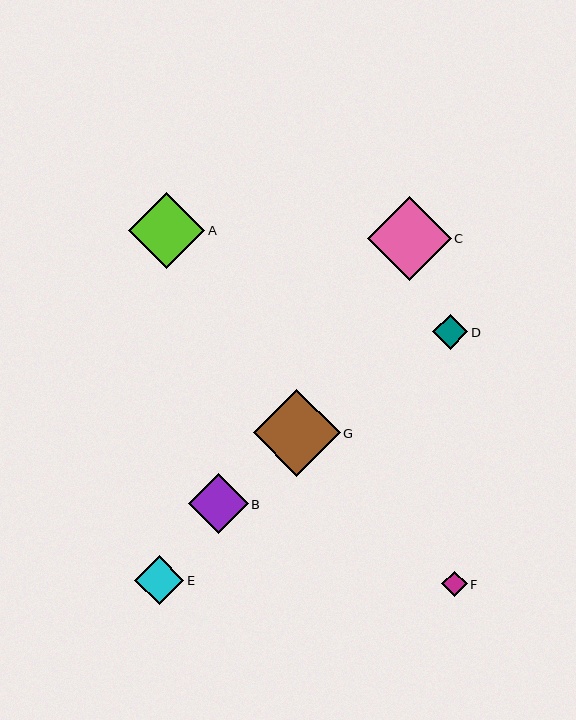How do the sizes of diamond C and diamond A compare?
Diamond C and diamond A are approximately the same size.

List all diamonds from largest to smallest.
From largest to smallest: G, C, A, B, E, D, F.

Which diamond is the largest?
Diamond G is the largest with a size of approximately 87 pixels.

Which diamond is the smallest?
Diamond F is the smallest with a size of approximately 26 pixels.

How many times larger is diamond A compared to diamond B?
Diamond A is approximately 1.3 times the size of diamond B.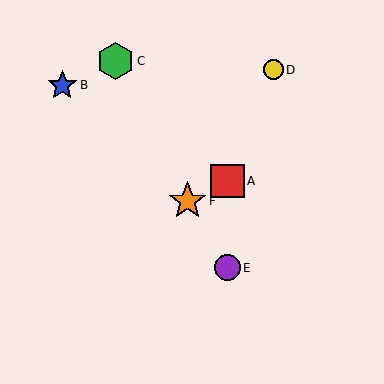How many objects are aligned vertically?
2 objects (A, E) are aligned vertically.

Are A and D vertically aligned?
No, A is at x≈227 and D is at x≈273.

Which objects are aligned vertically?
Objects A, E are aligned vertically.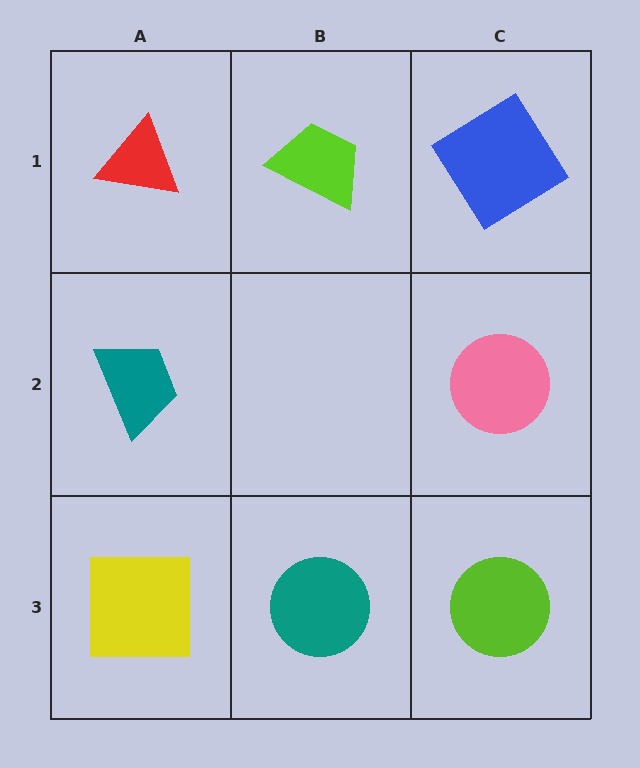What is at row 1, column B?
A lime trapezoid.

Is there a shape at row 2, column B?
No, that cell is empty.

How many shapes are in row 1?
3 shapes.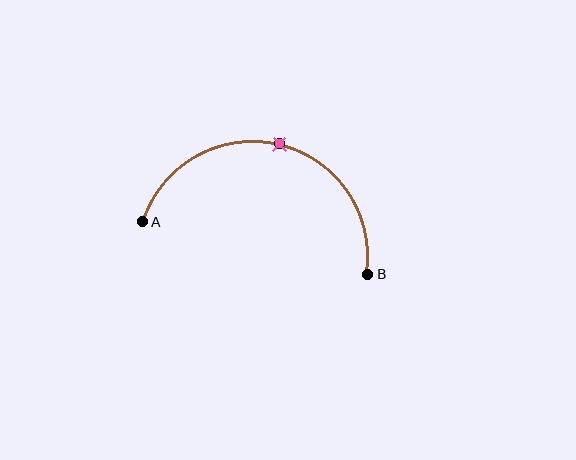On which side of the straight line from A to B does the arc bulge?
The arc bulges above the straight line connecting A and B.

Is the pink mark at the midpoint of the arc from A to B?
Yes. The pink mark lies on the arc at equal arc-length from both A and B — it is the arc midpoint.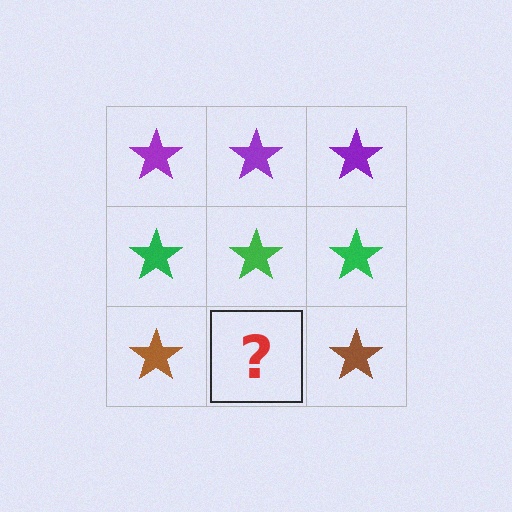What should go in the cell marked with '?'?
The missing cell should contain a brown star.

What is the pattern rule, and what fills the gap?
The rule is that each row has a consistent color. The gap should be filled with a brown star.